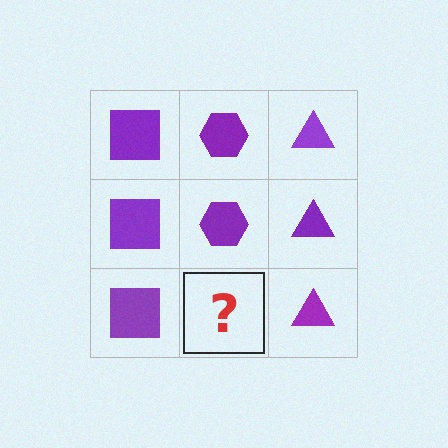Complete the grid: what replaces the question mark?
The question mark should be replaced with a purple hexagon.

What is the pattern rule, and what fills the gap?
The rule is that each column has a consistent shape. The gap should be filled with a purple hexagon.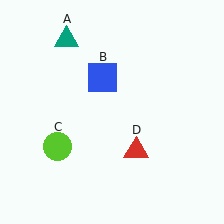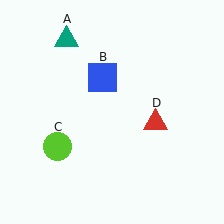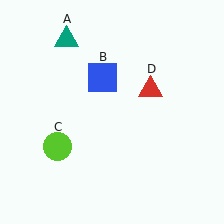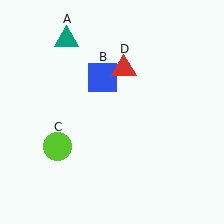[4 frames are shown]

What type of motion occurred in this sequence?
The red triangle (object D) rotated counterclockwise around the center of the scene.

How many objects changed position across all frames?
1 object changed position: red triangle (object D).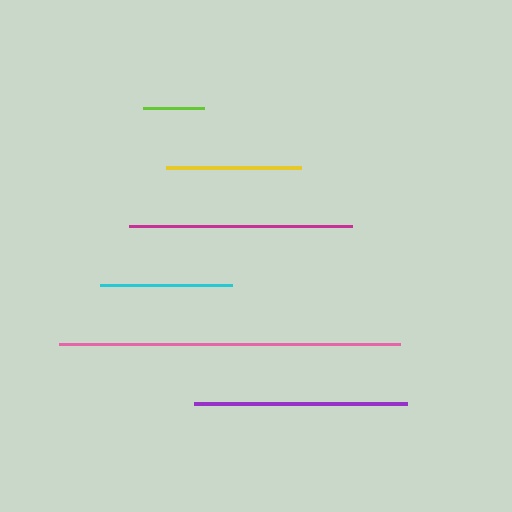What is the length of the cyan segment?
The cyan segment is approximately 132 pixels long.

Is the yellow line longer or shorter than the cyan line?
The yellow line is longer than the cyan line.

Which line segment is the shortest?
The lime line is the shortest at approximately 60 pixels.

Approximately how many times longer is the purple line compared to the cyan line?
The purple line is approximately 1.6 times the length of the cyan line.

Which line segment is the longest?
The pink line is the longest at approximately 341 pixels.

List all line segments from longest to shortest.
From longest to shortest: pink, magenta, purple, yellow, cyan, lime.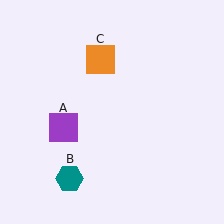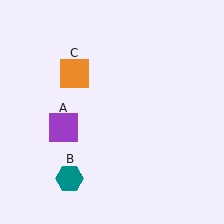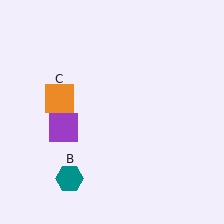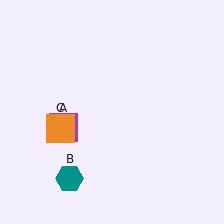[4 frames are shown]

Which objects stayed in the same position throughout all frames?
Purple square (object A) and teal hexagon (object B) remained stationary.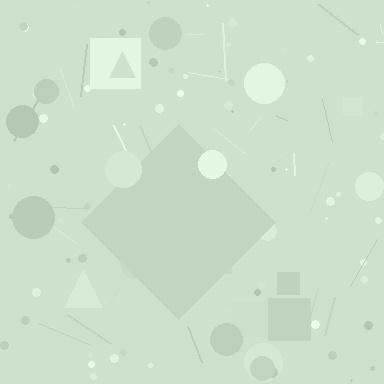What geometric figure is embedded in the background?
A diamond is embedded in the background.